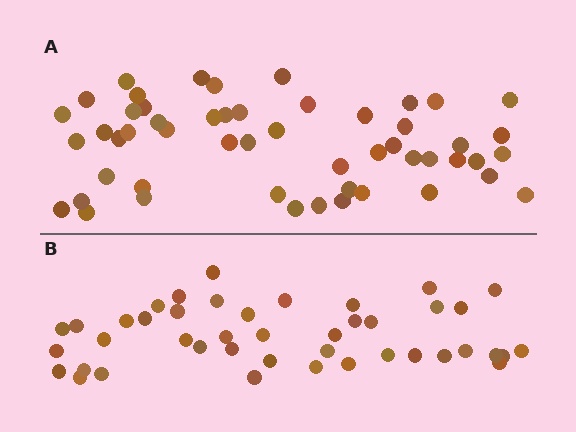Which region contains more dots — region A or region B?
Region A (the top region) has more dots.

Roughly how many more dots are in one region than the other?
Region A has roughly 8 or so more dots than region B.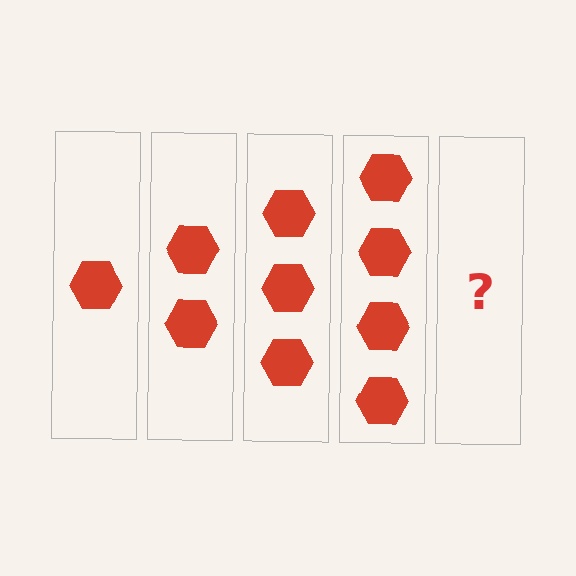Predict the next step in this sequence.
The next step is 5 hexagons.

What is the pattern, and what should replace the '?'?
The pattern is that each step adds one more hexagon. The '?' should be 5 hexagons.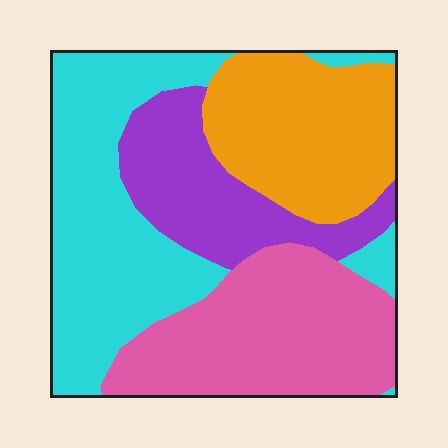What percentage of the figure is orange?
Orange takes up less than a quarter of the figure.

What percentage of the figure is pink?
Pink takes up between a sixth and a third of the figure.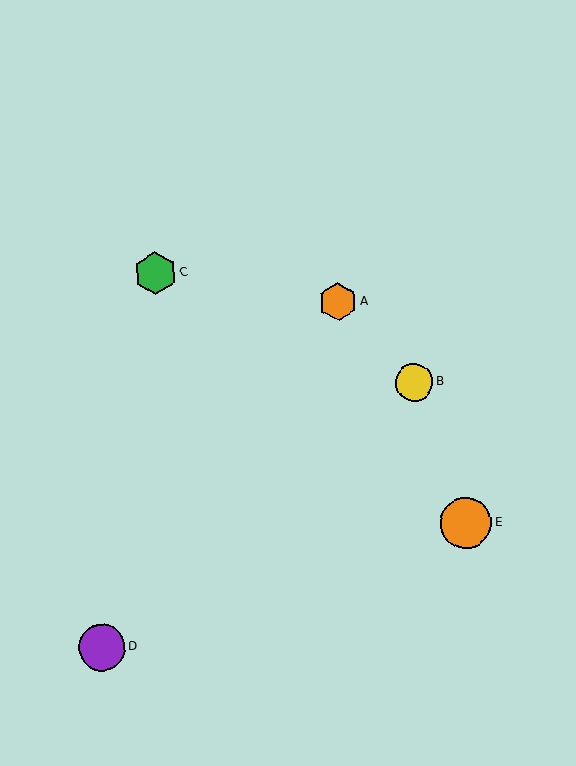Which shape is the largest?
The orange circle (labeled E) is the largest.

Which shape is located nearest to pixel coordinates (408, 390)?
The yellow circle (labeled B) at (414, 382) is nearest to that location.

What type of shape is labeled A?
Shape A is an orange hexagon.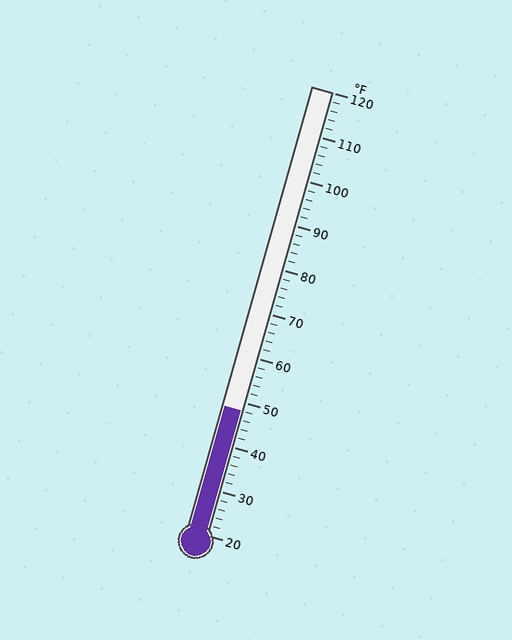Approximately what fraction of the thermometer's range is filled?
The thermometer is filled to approximately 30% of its range.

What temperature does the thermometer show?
The thermometer shows approximately 48°F.